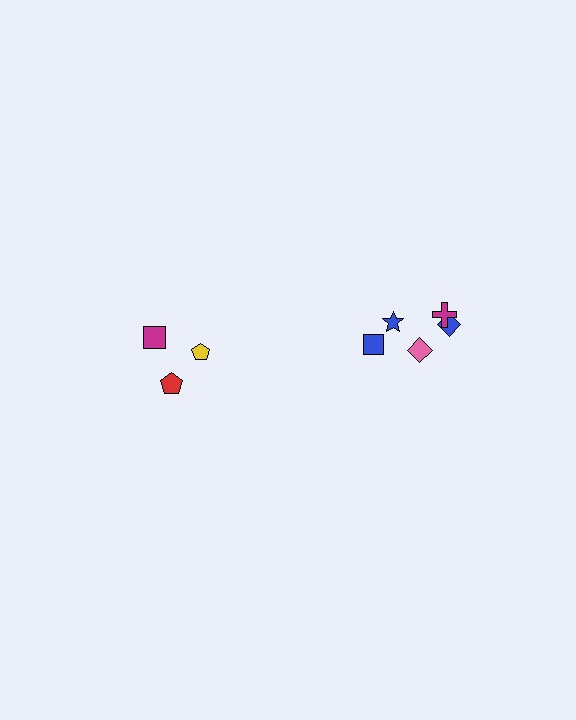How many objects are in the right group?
There are 5 objects.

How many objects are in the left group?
There are 3 objects.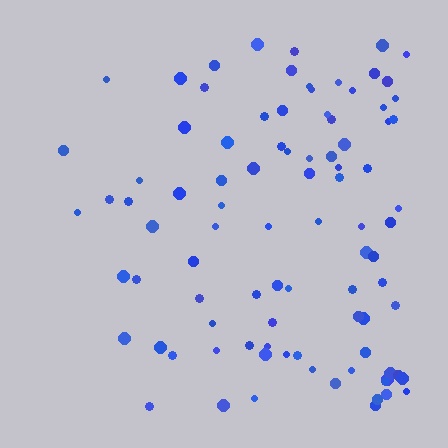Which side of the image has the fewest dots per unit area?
The left.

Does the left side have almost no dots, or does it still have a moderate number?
Still a moderate number, just noticeably fewer than the right.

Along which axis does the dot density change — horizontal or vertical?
Horizontal.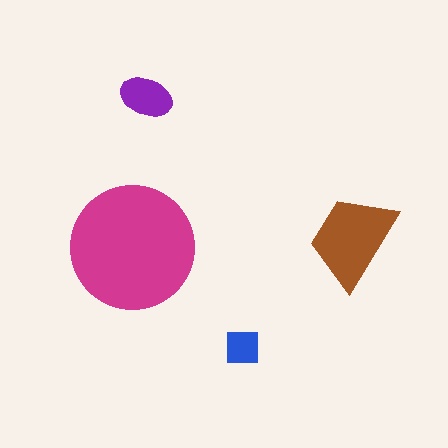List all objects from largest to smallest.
The magenta circle, the brown trapezoid, the purple ellipse, the blue square.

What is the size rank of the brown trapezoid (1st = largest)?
2nd.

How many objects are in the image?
There are 4 objects in the image.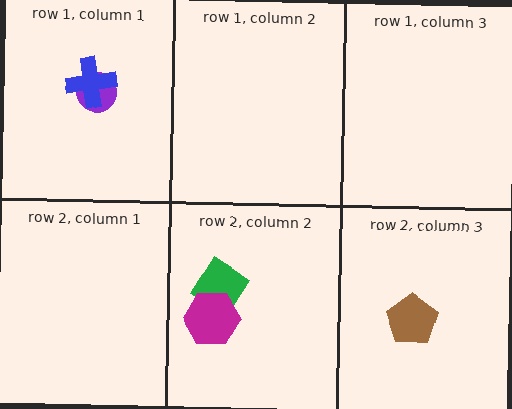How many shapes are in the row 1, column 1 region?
2.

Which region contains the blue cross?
The row 1, column 1 region.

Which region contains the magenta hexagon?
The row 2, column 2 region.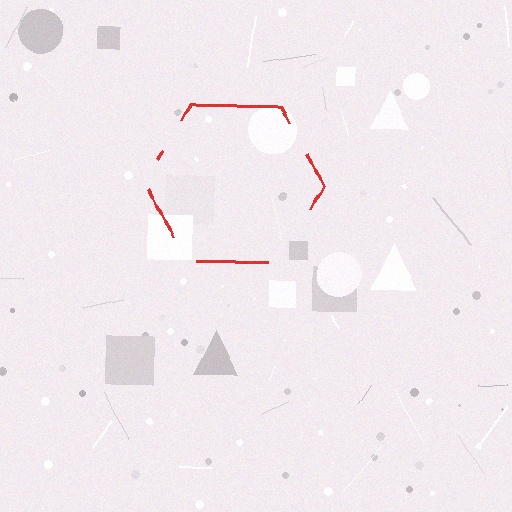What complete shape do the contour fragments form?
The contour fragments form a hexagon.